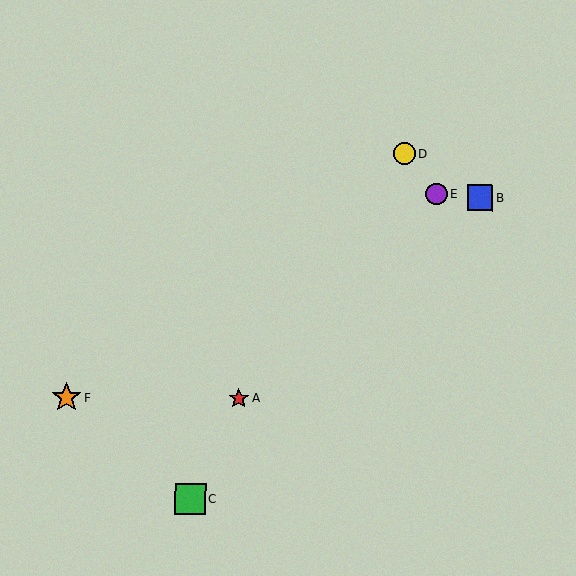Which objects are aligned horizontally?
Objects A, F are aligned horizontally.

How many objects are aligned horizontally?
2 objects (A, F) are aligned horizontally.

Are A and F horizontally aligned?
Yes, both are at y≈398.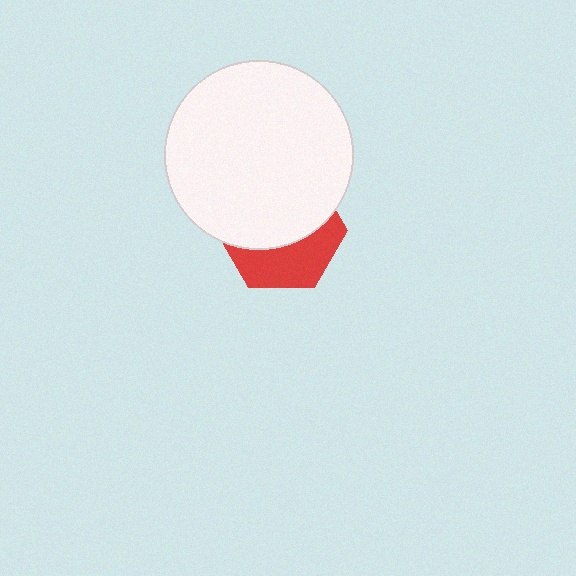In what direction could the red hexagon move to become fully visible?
The red hexagon could move down. That would shift it out from behind the white circle entirely.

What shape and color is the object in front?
The object in front is a white circle.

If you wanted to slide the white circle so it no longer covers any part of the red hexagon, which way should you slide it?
Slide it up — that is the most direct way to separate the two shapes.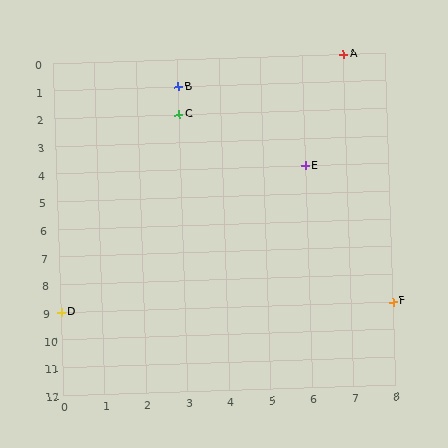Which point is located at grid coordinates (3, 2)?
Point C is at (3, 2).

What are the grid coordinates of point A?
Point A is at grid coordinates (7, 0).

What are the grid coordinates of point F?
Point F is at grid coordinates (8, 9).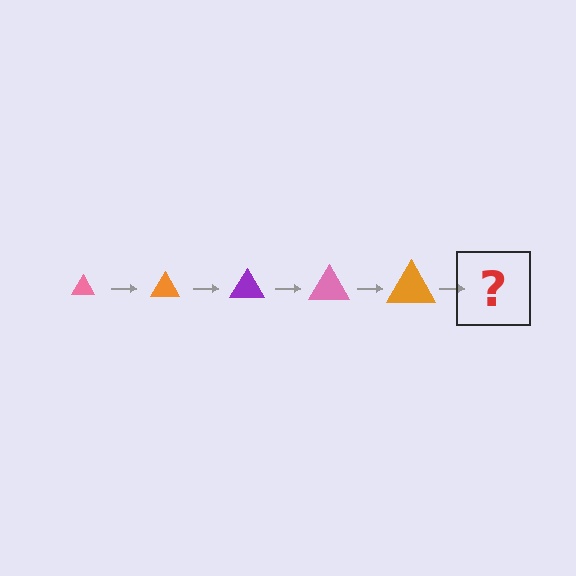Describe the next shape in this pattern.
It should be a purple triangle, larger than the previous one.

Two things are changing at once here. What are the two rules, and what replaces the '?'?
The two rules are that the triangle grows larger each step and the color cycles through pink, orange, and purple. The '?' should be a purple triangle, larger than the previous one.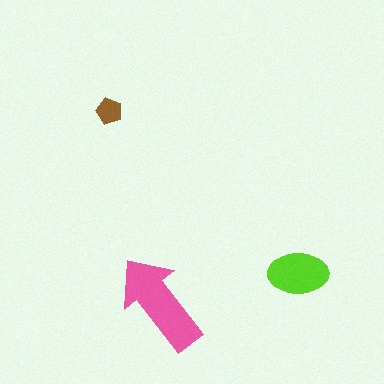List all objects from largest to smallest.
The pink arrow, the lime ellipse, the brown pentagon.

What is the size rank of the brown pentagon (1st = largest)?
3rd.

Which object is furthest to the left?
The brown pentagon is leftmost.